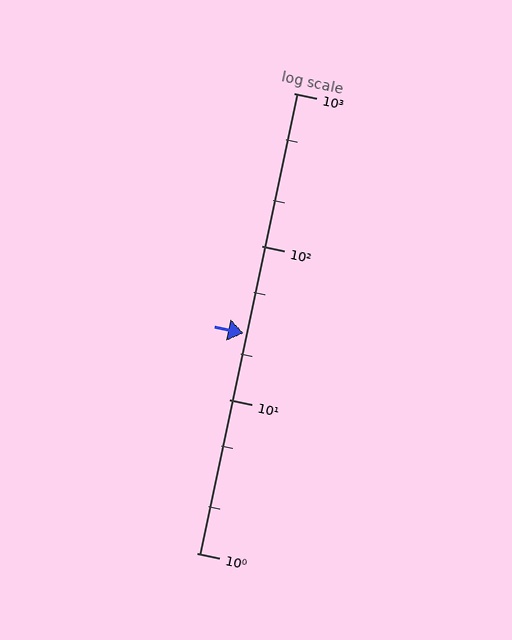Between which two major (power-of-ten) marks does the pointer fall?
The pointer is between 10 and 100.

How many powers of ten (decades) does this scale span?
The scale spans 3 decades, from 1 to 1000.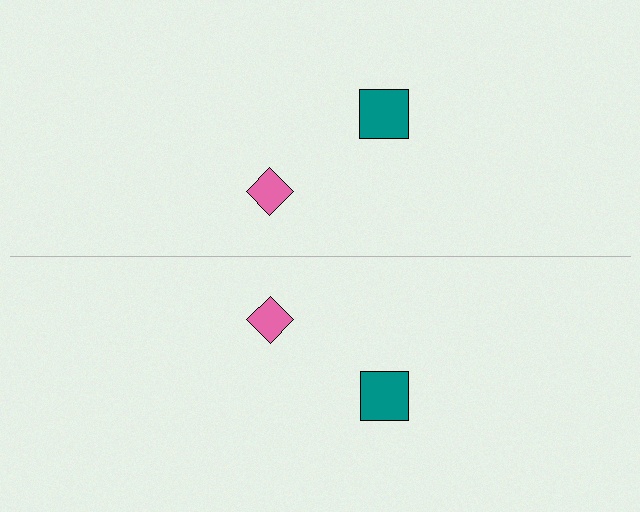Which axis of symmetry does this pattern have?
The pattern has a horizontal axis of symmetry running through the center of the image.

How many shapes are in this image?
There are 4 shapes in this image.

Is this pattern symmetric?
Yes, this pattern has bilateral (reflection) symmetry.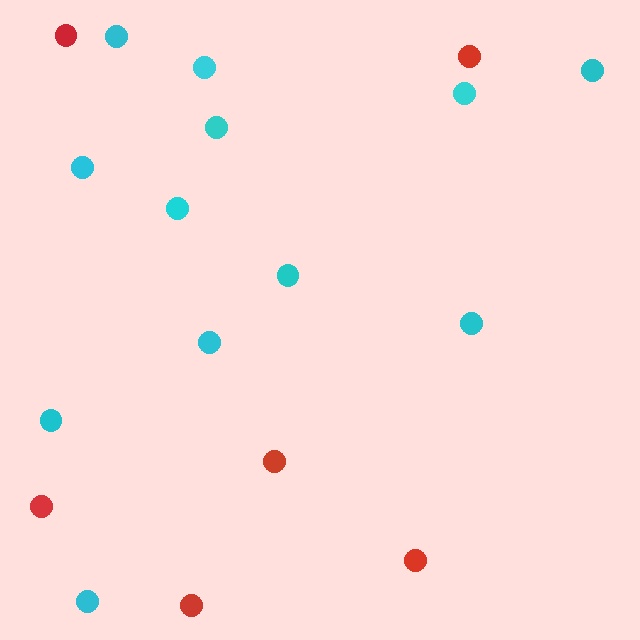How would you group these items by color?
There are 2 groups: one group of red circles (6) and one group of cyan circles (12).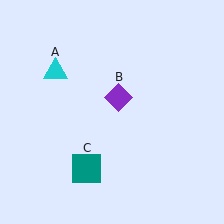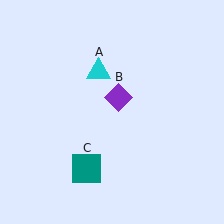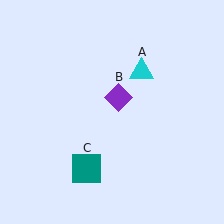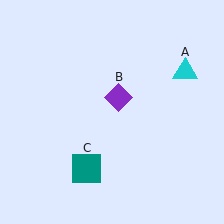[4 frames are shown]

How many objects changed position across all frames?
1 object changed position: cyan triangle (object A).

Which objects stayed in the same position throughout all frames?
Purple diamond (object B) and teal square (object C) remained stationary.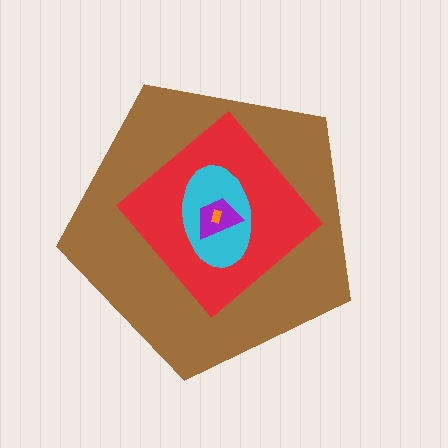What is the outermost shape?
The brown pentagon.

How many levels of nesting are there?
5.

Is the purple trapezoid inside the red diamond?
Yes.